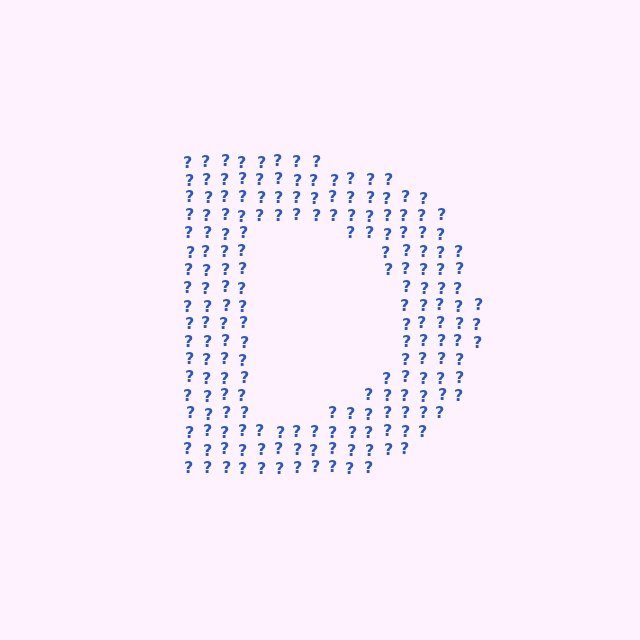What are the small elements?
The small elements are question marks.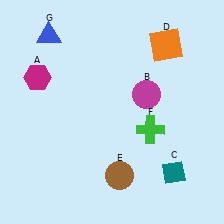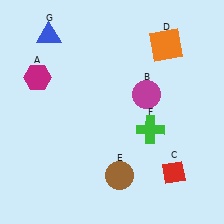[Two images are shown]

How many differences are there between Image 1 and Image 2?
There is 1 difference between the two images.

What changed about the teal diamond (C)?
In Image 1, C is teal. In Image 2, it changed to red.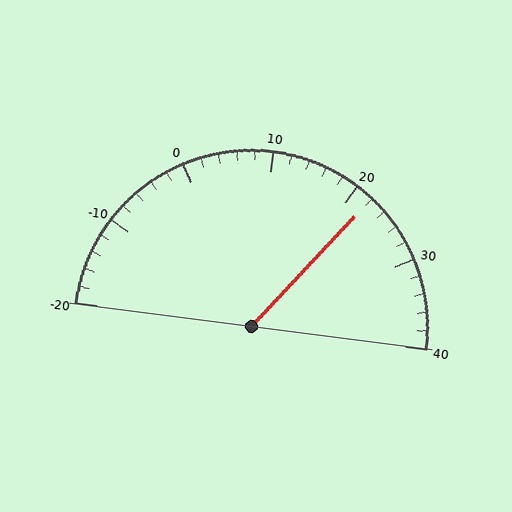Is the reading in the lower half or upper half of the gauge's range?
The reading is in the upper half of the range (-20 to 40).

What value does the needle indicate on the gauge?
The needle indicates approximately 22.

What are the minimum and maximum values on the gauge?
The gauge ranges from -20 to 40.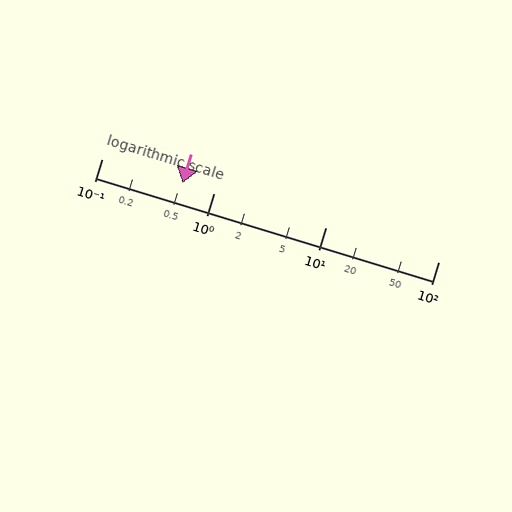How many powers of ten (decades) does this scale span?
The scale spans 3 decades, from 0.1 to 100.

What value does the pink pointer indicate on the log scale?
The pointer indicates approximately 0.53.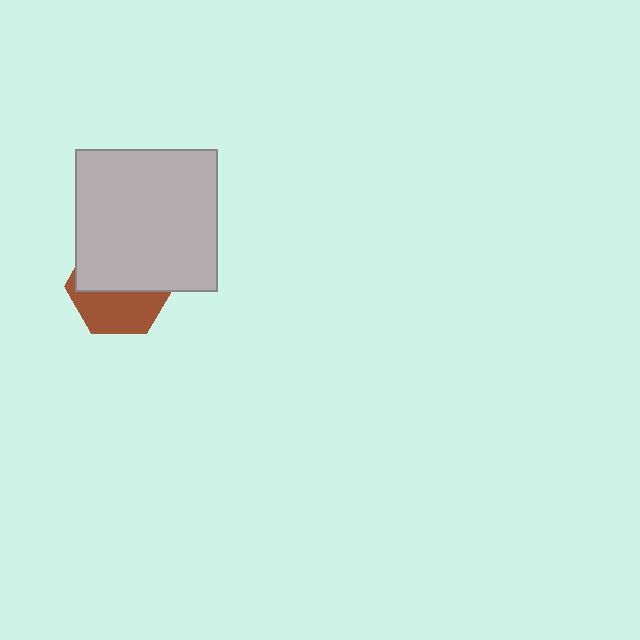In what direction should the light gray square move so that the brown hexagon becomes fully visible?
The light gray square should move up. That is the shortest direction to clear the overlap and leave the brown hexagon fully visible.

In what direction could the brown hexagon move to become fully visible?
The brown hexagon could move down. That would shift it out from behind the light gray square entirely.